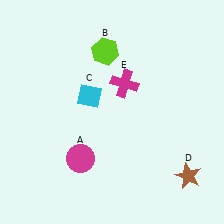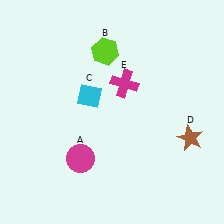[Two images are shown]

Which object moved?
The brown star (D) moved up.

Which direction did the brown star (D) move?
The brown star (D) moved up.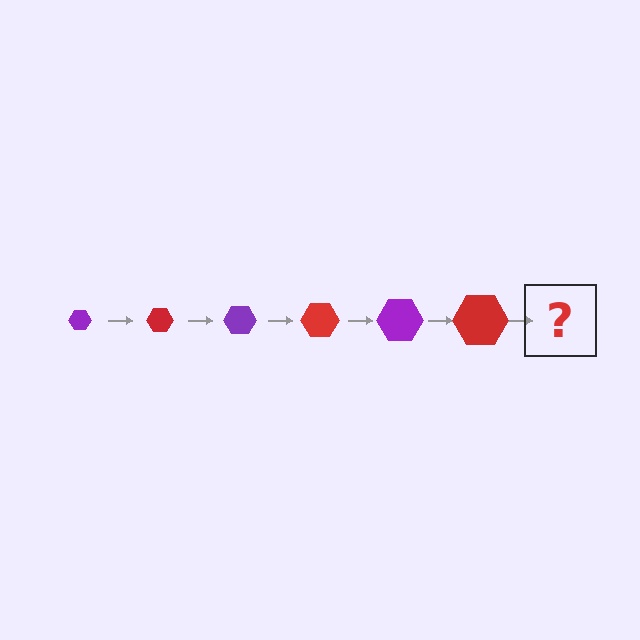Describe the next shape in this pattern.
It should be a purple hexagon, larger than the previous one.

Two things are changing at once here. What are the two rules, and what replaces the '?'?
The two rules are that the hexagon grows larger each step and the color cycles through purple and red. The '?' should be a purple hexagon, larger than the previous one.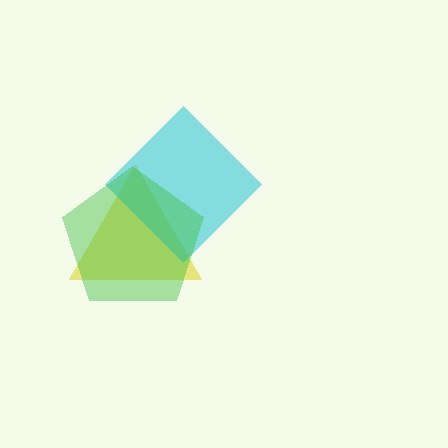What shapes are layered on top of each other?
The layered shapes are: a yellow triangle, a cyan diamond, a green pentagon.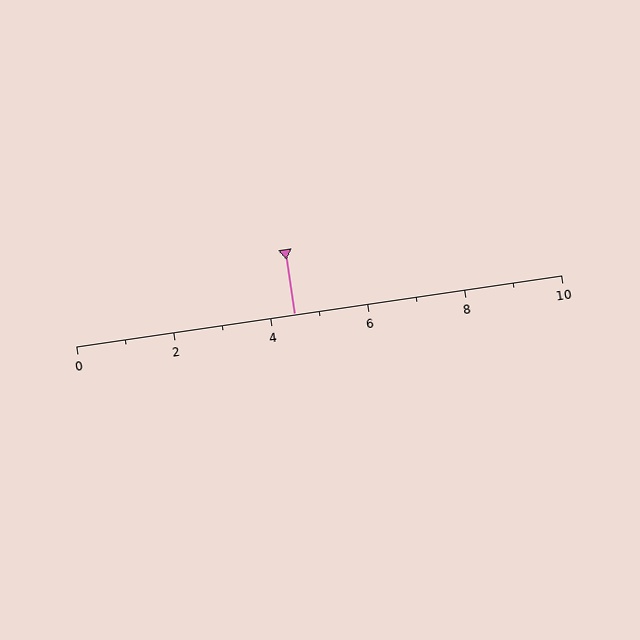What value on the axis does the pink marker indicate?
The marker indicates approximately 4.5.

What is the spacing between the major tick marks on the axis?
The major ticks are spaced 2 apart.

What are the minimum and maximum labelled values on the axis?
The axis runs from 0 to 10.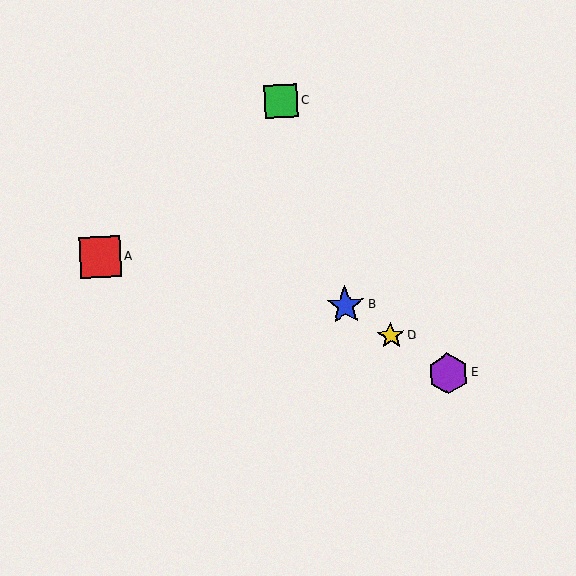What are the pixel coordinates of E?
Object E is at (448, 374).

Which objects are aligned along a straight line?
Objects B, D, E are aligned along a straight line.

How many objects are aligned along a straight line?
3 objects (B, D, E) are aligned along a straight line.